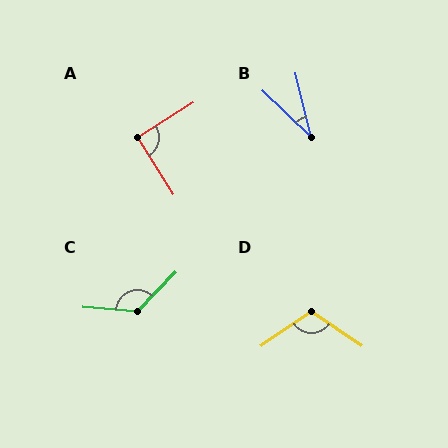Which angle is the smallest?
B, at approximately 32 degrees.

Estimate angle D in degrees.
Approximately 111 degrees.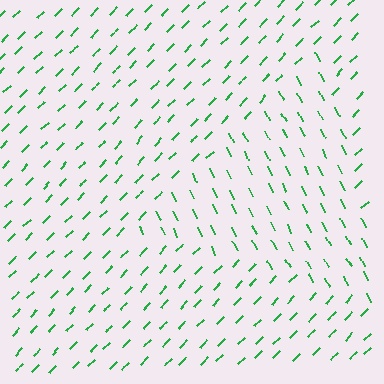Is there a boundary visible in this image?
Yes, there is a texture boundary formed by a change in line orientation.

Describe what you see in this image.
The image is filled with small green line segments. A triangle region in the image has lines oriented differently from the surrounding lines, creating a visible texture boundary.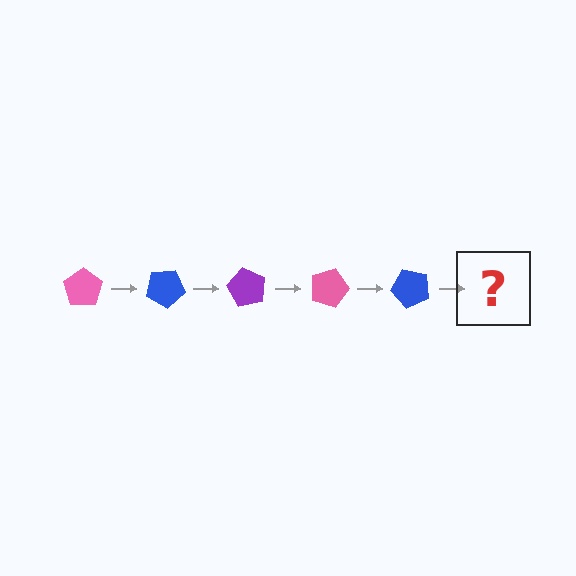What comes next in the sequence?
The next element should be a purple pentagon, rotated 150 degrees from the start.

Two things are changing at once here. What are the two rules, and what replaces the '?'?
The two rules are that it rotates 30 degrees each step and the color cycles through pink, blue, and purple. The '?' should be a purple pentagon, rotated 150 degrees from the start.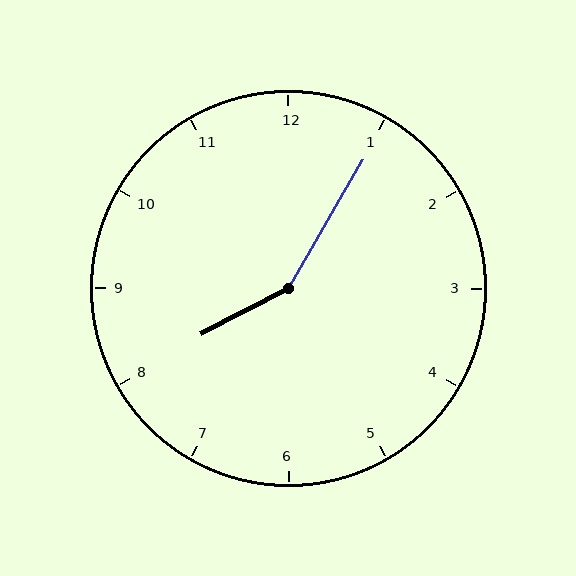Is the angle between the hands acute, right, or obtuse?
It is obtuse.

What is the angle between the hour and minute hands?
Approximately 148 degrees.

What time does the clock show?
8:05.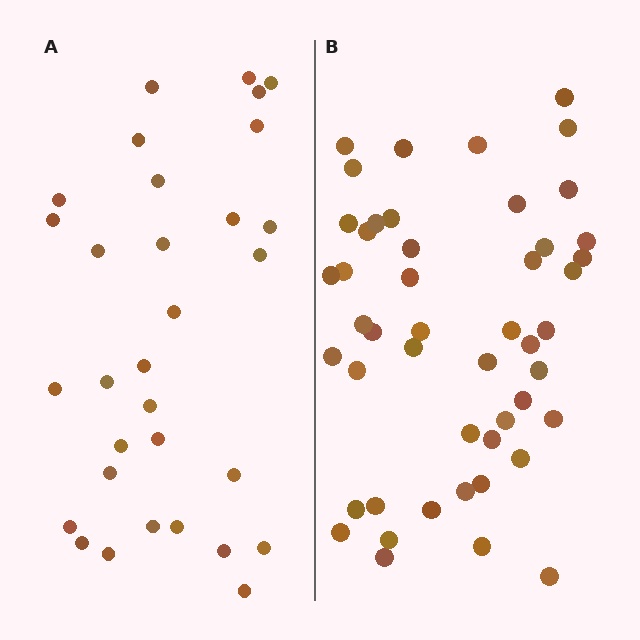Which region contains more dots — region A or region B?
Region B (the right region) has more dots.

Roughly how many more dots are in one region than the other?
Region B has approximately 15 more dots than region A.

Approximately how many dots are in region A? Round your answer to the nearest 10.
About 30 dots. (The exact count is 31, which rounds to 30.)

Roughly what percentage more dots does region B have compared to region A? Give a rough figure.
About 55% more.